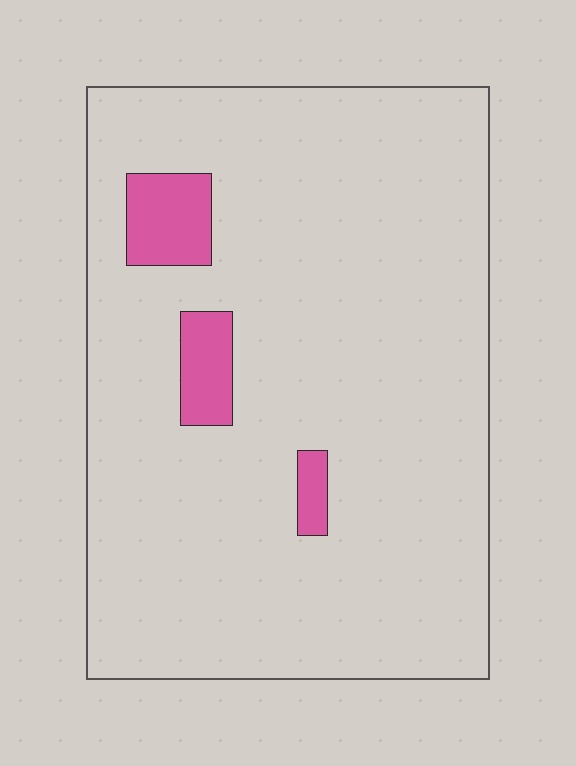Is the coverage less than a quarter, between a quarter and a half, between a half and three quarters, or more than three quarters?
Less than a quarter.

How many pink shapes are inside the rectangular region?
3.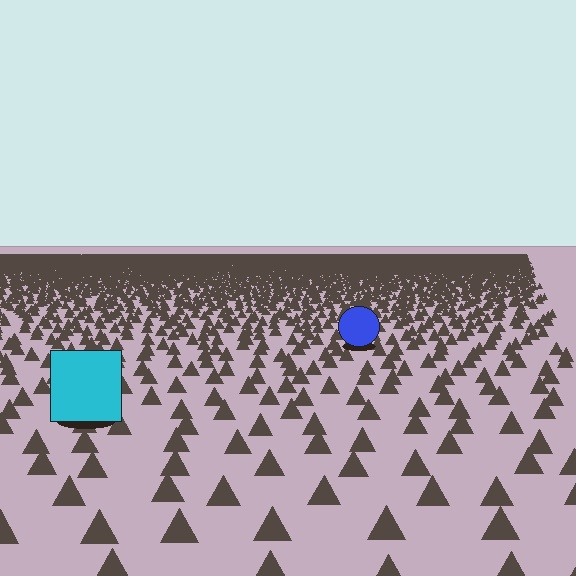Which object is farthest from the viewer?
The blue circle is farthest from the viewer. It appears smaller and the ground texture around it is denser.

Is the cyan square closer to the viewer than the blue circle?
Yes. The cyan square is closer — you can tell from the texture gradient: the ground texture is coarser near it.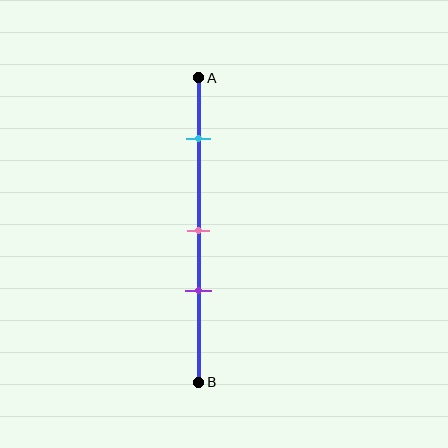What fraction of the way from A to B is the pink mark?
The pink mark is approximately 50% (0.5) of the way from A to B.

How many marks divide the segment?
There are 3 marks dividing the segment.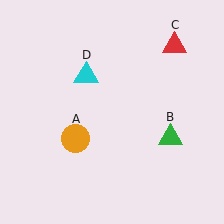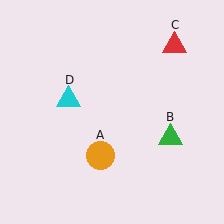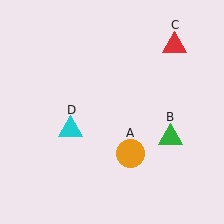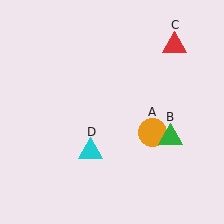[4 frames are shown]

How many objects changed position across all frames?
2 objects changed position: orange circle (object A), cyan triangle (object D).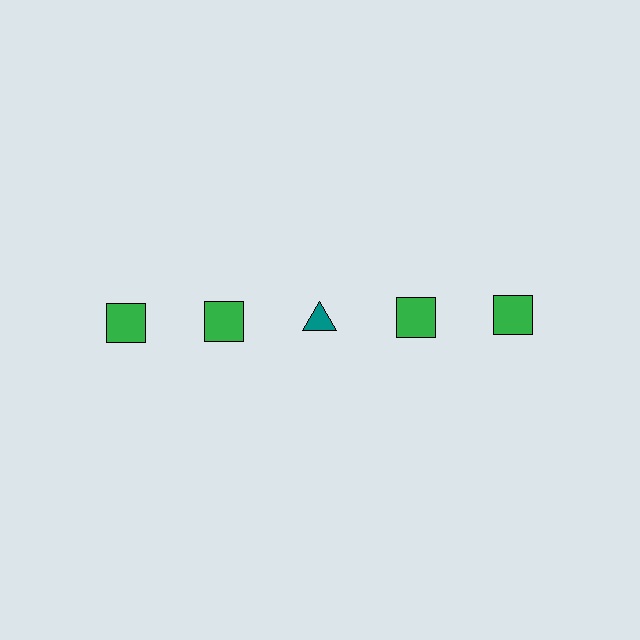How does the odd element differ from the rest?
It differs in both color (teal instead of green) and shape (triangle instead of square).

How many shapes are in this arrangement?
There are 5 shapes arranged in a grid pattern.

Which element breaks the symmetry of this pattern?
The teal triangle in the top row, center column breaks the symmetry. All other shapes are green squares.